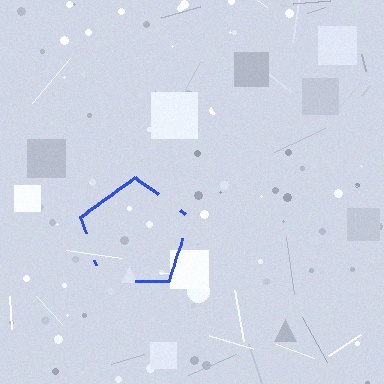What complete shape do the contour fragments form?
The contour fragments form a pentagon.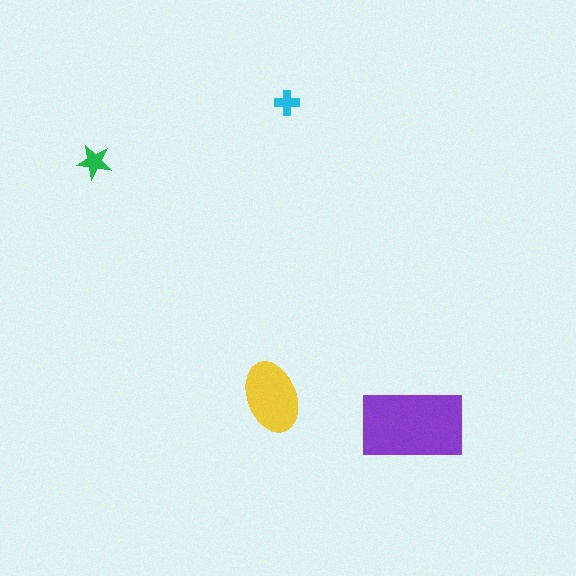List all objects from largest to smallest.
The purple rectangle, the yellow ellipse, the green star, the cyan cross.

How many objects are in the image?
There are 4 objects in the image.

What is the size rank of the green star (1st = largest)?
3rd.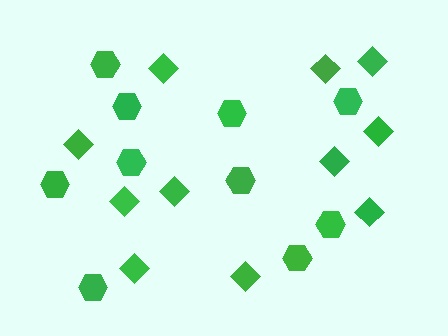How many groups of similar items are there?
There are 2 groups: one group of hexagons (10) and one group of diamonds (11).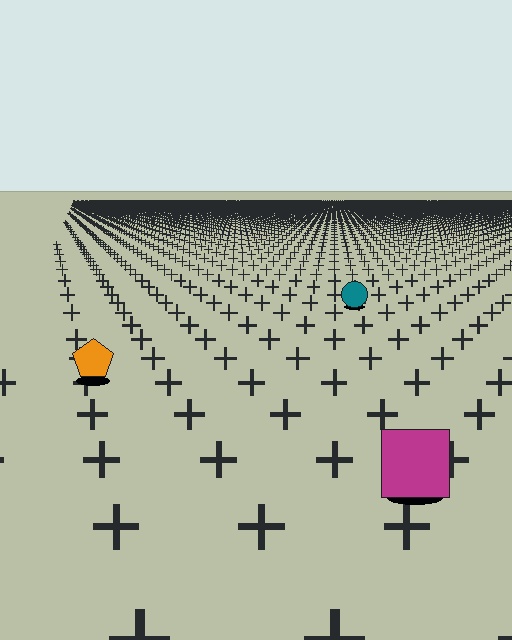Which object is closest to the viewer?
The magenta square is closest. The texture marks near it are larger and more spread out.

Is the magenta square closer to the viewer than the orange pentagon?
Yes. The magenta square is closer — you can tell from the texture gradient: the ground texture is coarser near it.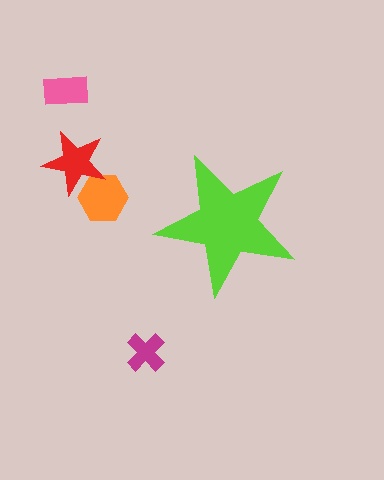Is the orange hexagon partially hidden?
No, the orange hexagon is fully visible.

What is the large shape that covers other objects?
A lime star.